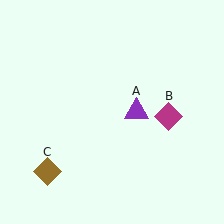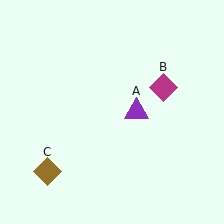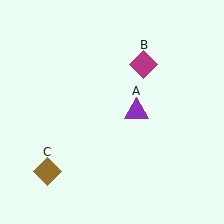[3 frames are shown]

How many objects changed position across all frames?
1 object changed position: magenta diamond (object B).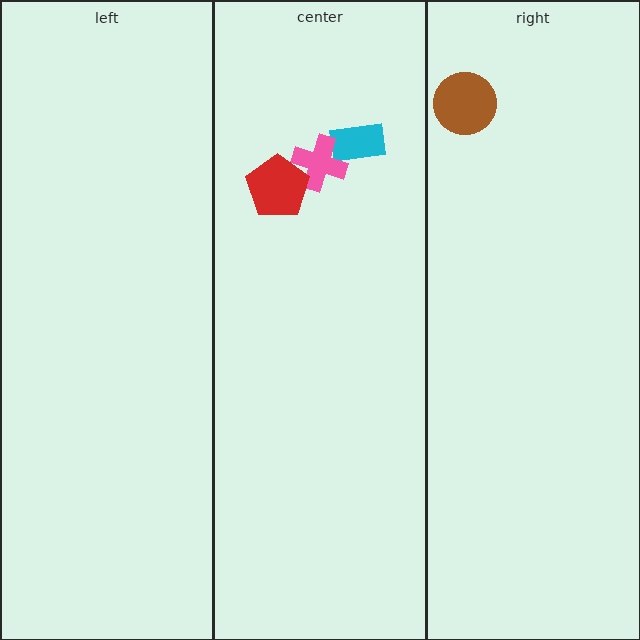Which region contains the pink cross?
The center region.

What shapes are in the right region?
The brown circle.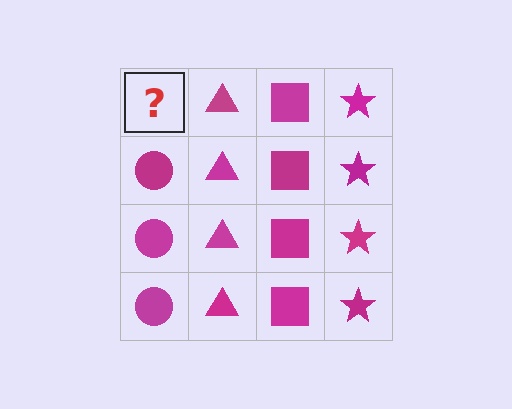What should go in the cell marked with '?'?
The missing cell should contain a magenta circle.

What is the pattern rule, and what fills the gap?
The rule is that each column has a consistent shape. The gap should be filled with a magenta circle.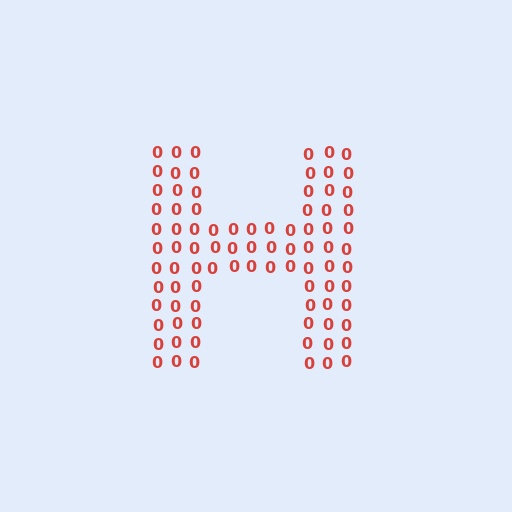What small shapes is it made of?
It is made of small digit 0's.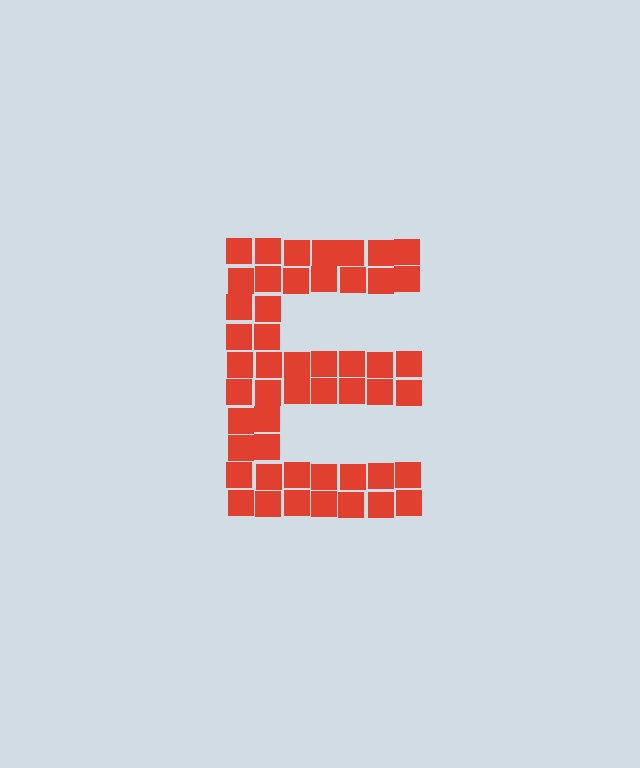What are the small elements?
The small elements are squares.